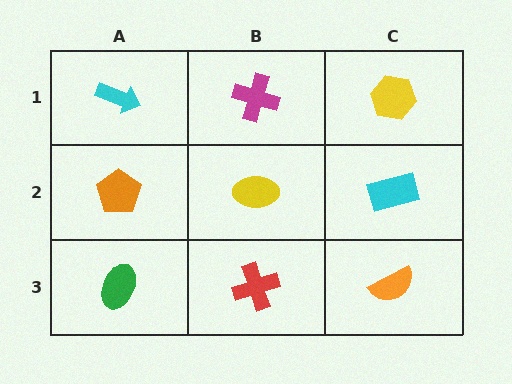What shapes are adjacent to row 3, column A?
An orange pentagon (row 2, column A), a red cross (row 3, column B).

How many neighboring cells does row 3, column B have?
3.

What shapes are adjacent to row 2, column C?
A yellow hexagon (row 1, column C), an orange semicircle (row 3, column C), a yellow ellipse (row 2, column B).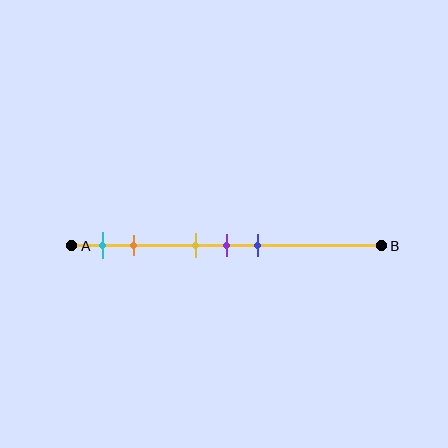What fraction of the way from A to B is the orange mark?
The orange mark is approximately 20% (0.2) of the way from A to B.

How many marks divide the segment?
There are 5 marks dividing the segment.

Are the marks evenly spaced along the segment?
No, the marks are not evenly spaced.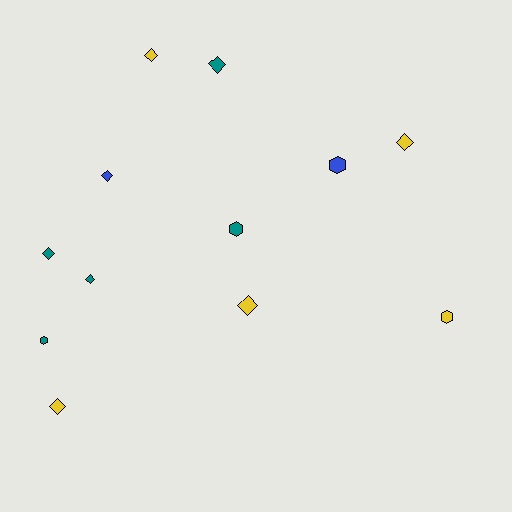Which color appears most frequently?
Teal, with 5 objects.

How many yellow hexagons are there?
There is 1 yellow hexagon.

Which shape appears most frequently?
Diamond, with 8 objects.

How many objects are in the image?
There are 12 objects.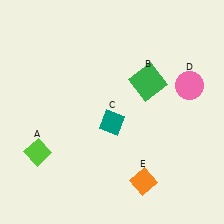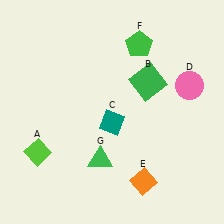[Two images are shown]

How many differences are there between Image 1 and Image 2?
There are 2 differences between the two images.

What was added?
A green pentagon (F), a green triangle (G) were added in Image 2.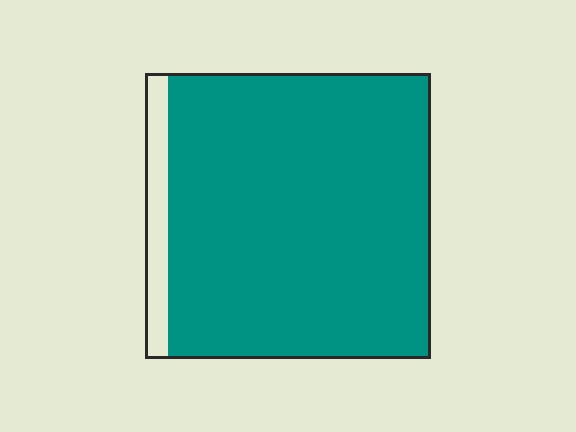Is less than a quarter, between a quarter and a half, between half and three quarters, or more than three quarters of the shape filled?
More than three quarters.